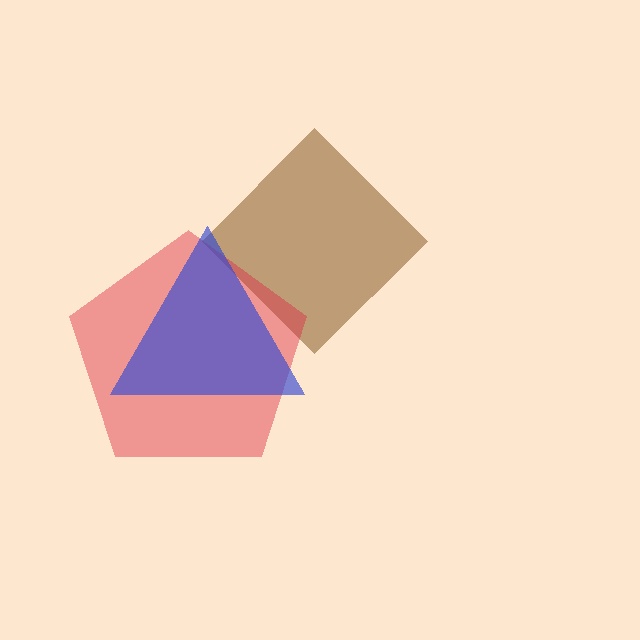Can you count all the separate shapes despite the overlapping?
Yes, there are 3 separate shapes.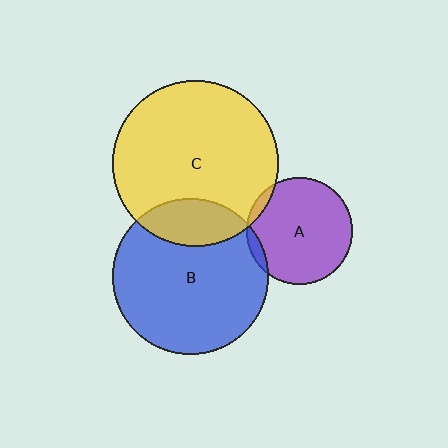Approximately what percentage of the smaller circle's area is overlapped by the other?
Approximately 20%.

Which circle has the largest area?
Circle C (yellow).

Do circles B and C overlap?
Yes.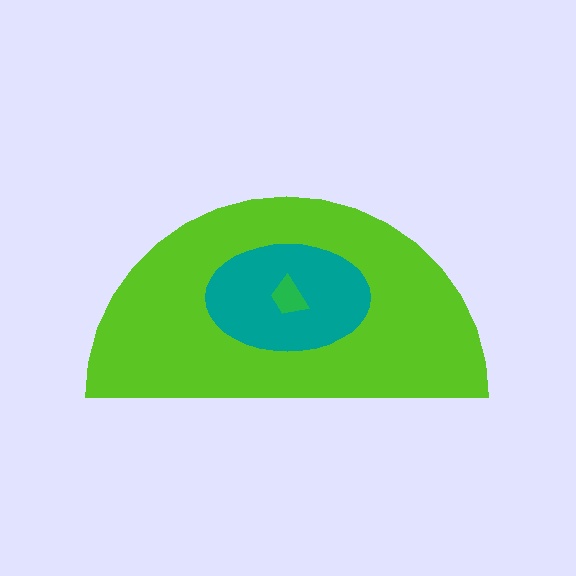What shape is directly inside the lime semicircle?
The teal ellipse.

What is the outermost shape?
The lime semicircle.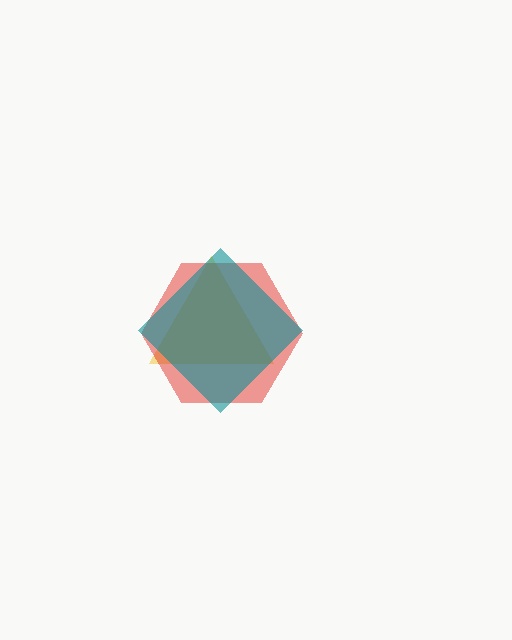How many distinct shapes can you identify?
There are 3 distinct shapes: a yellow triangle, a red hexagon, a teal diamond.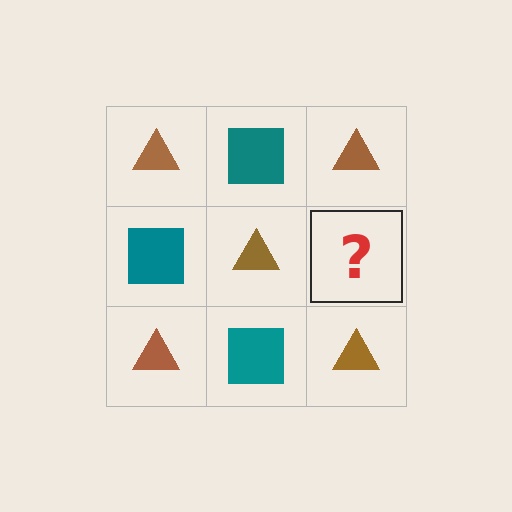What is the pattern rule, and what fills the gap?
The rule is that it alternates brown triangle and teal square in a checkerboard pattern. The gap should be filled with a teal square.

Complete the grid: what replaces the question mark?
The question mark should be replaced with a teal square.